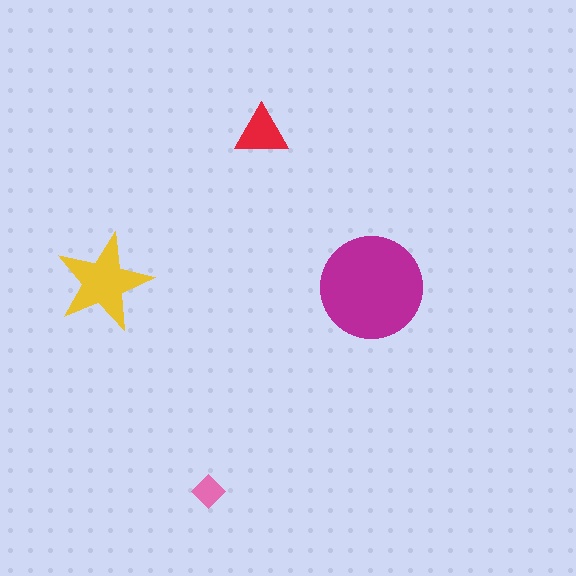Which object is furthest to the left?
The yellow star is leftmost.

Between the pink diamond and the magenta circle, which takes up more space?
The magenta circle.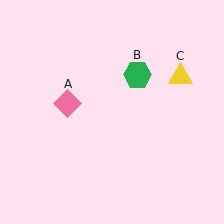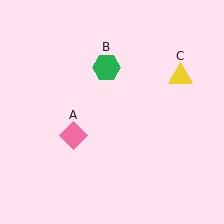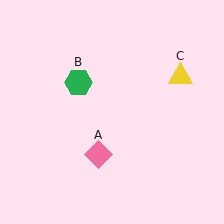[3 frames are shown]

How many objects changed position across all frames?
2 objects changed position: pink diamond (object A), green hexagon (object B).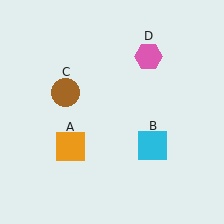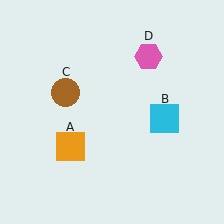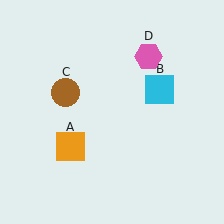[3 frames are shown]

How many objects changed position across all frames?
1 object changed position: cyan square (object B).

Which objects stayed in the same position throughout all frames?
Orange square (object A) and brown circle (object C) and pink hexagon (object D) remained stationary.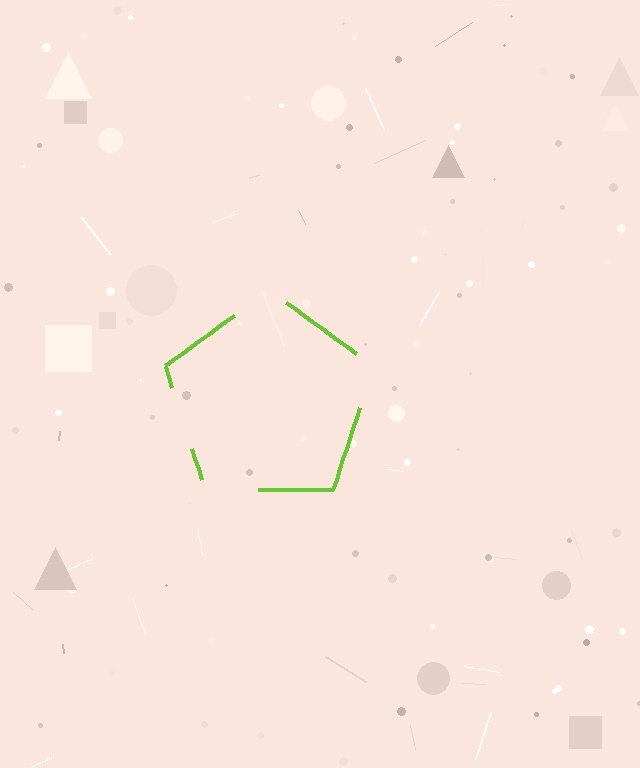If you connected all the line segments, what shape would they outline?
They would outline a pentagon.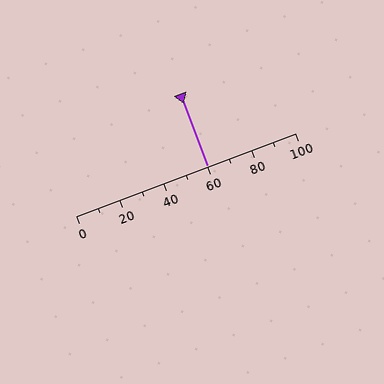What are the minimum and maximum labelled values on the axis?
The axis runs from 0 to 100.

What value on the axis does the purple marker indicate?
The marker indicates approximately 60.